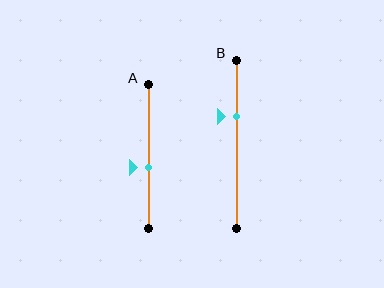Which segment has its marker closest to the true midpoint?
Segment A has its marker closest to the true midpoint.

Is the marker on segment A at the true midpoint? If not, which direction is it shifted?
No, the marker on segment A is shifted downward by about 8% of the segment length.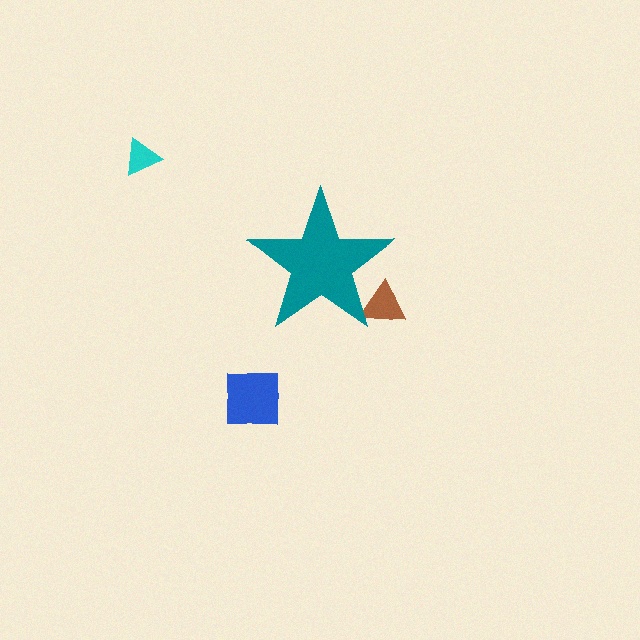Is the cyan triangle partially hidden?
No, the cyan triangle is fully visible.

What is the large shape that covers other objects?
A teal star.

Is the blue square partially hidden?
No, the blue square is fully visible.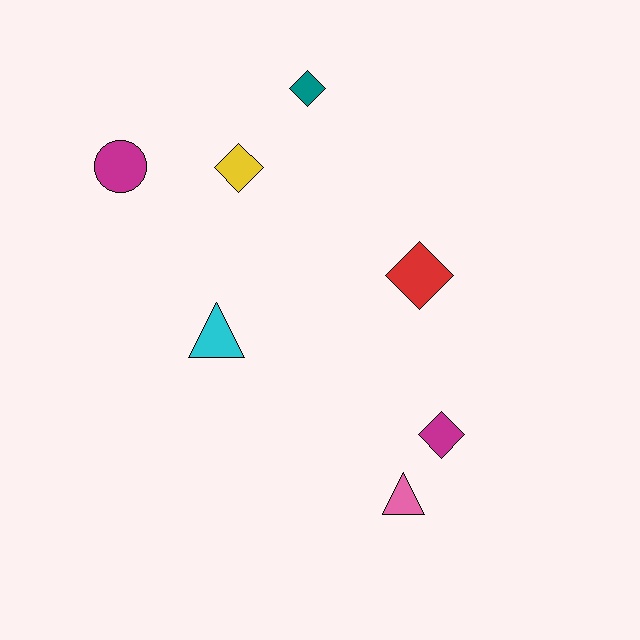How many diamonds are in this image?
There are 4 diamonds.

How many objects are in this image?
There are 7 objects.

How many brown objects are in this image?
There are no brown objects.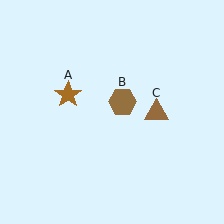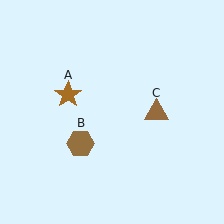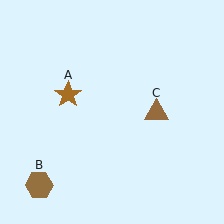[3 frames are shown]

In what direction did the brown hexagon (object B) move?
The brown hexagon (object B) moved down and to the left.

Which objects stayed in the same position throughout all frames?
Brown star (object A) and brown triangle (object C) remained stationary.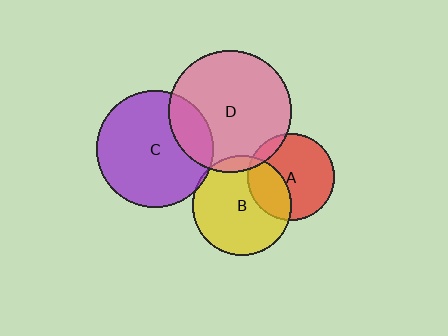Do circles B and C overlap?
Yes.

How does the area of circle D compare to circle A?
Approximately 2.0 times.